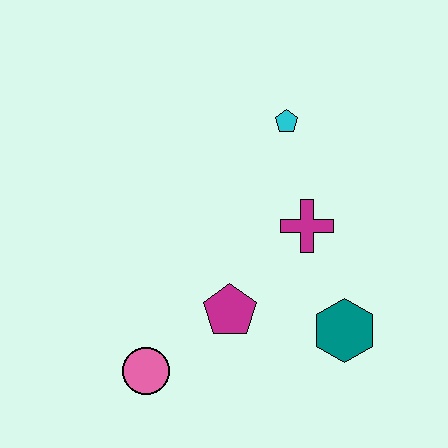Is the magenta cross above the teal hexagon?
Yes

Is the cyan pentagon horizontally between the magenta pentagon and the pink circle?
No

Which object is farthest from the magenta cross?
The pink circle is farthest from the magenta cross.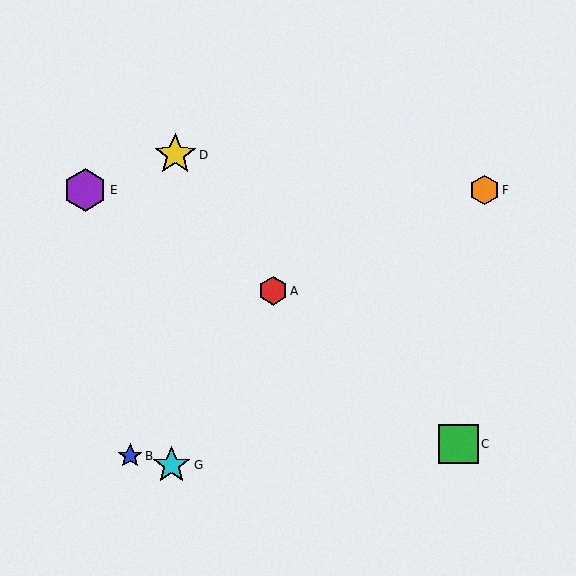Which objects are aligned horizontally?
Objects E, F are aligned horizontally.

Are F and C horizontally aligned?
No, F is at y≈190 and C is at y≈444.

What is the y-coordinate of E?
Object E is at y≈190.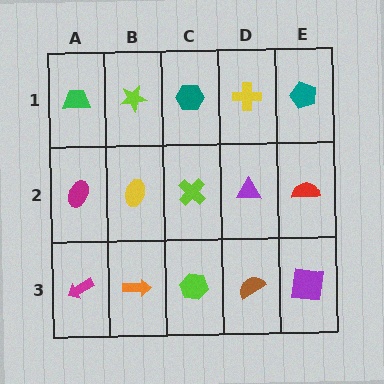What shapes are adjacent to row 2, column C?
A teal hexagon (row 1, column C), a lime hexagon (row 3, column C), a yellow ellipse (row 2, column B), a purple triangle (row 2, column D).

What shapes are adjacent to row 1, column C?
A lime cross (row 2, column C), a lime star (row 1, column B), a yellow cross (row 1, column D).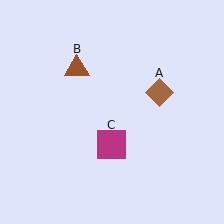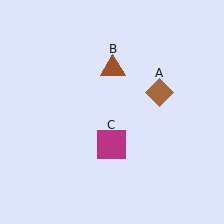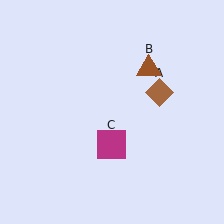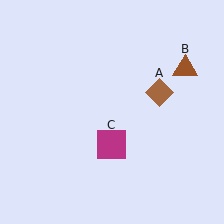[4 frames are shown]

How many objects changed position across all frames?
1 object changed position: brown triangle (object B).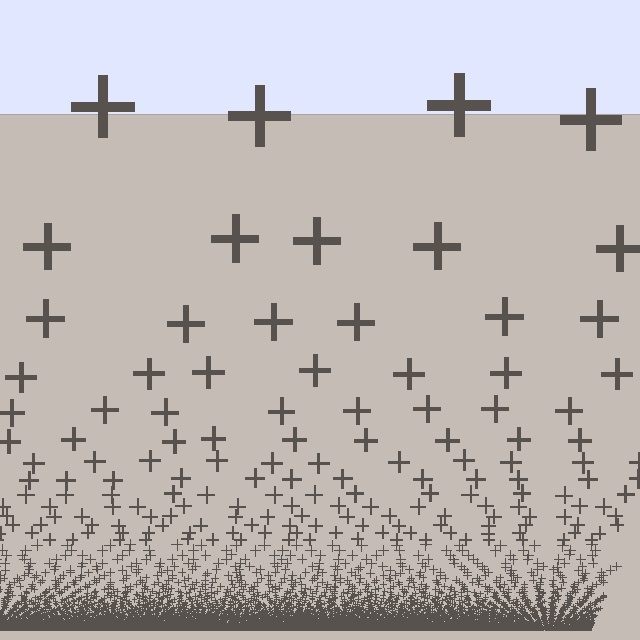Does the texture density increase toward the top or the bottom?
Density increases toward the bottom.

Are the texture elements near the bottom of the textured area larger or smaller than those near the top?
Smaller. The gradient is inverted — elements near the bottom are smaller and denser.